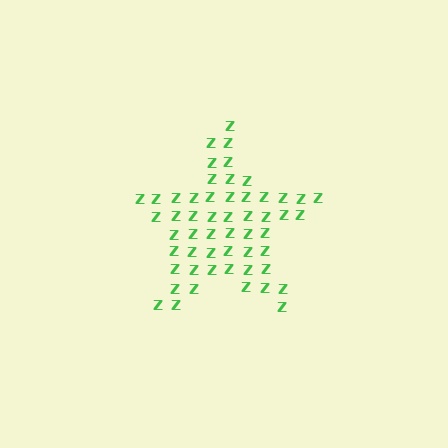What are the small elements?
The small elements are letter Z's.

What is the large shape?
The large shape is a star.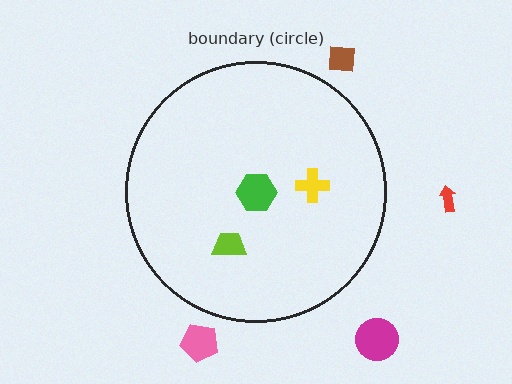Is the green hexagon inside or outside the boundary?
Inside.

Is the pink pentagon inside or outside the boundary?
Outside.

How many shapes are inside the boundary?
3 inside, 4 outside.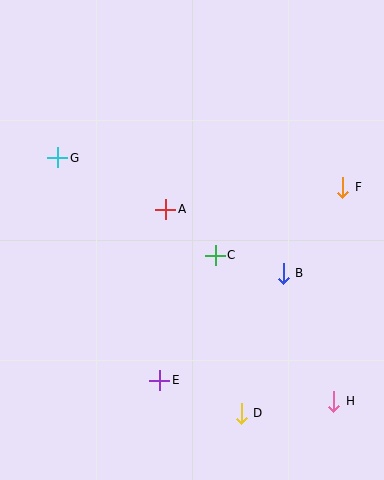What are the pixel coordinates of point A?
Point A is at (166, 209).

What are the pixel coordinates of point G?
Point G is at (58, 158).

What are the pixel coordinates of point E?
Point E is at (160, 380).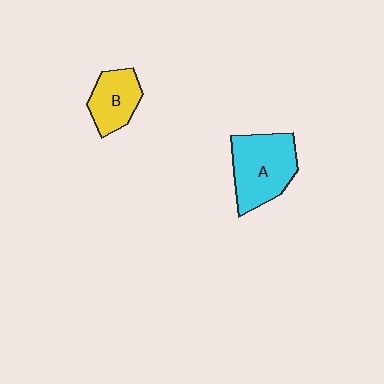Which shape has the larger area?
Shape A (cyan).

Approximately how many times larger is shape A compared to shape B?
Approximately 1.6 times.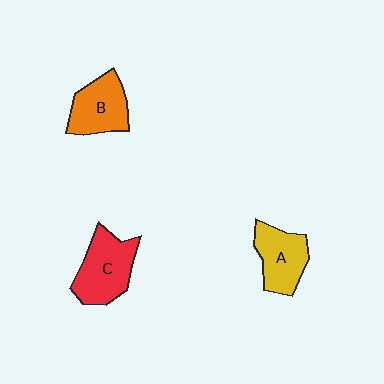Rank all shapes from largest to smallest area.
From largest to smallest: C (red), B (orange), A (yellow).